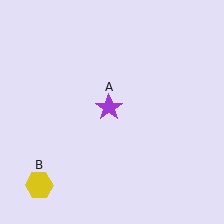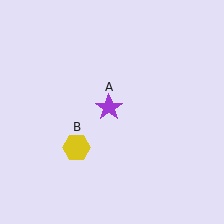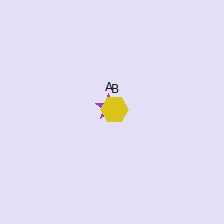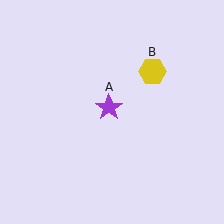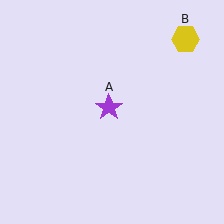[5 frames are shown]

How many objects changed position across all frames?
1 object changed position: yellow hexagon (object B).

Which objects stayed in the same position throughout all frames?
Purple star (object A) remained stationary.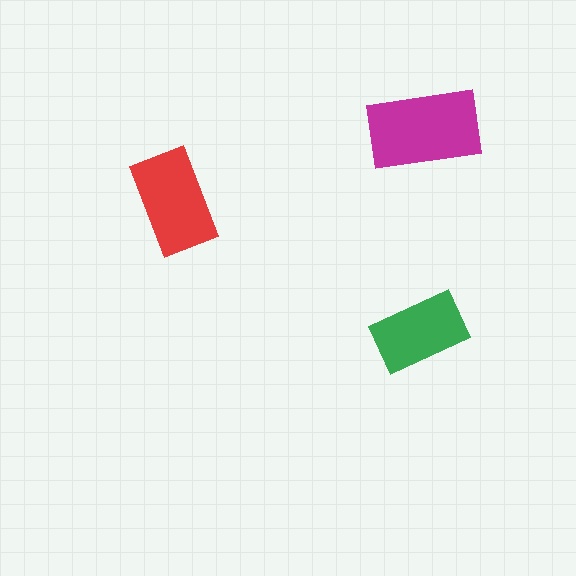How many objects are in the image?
There are 3 objects in the image.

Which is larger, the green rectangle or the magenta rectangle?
The magenta one.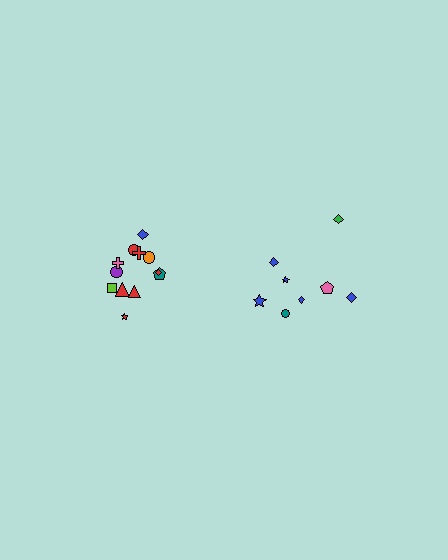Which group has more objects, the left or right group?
The left group.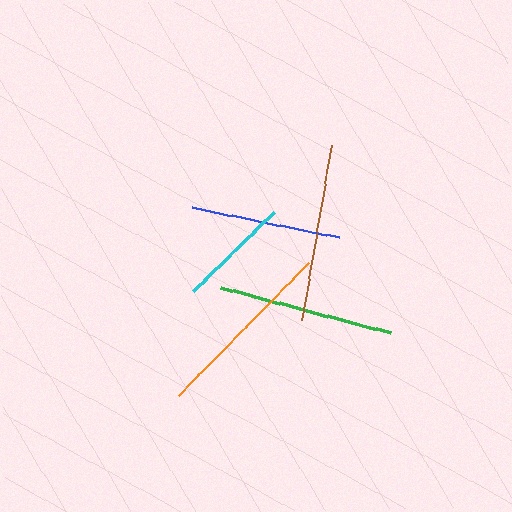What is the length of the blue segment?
The blue segment is approximately 150 pixels long.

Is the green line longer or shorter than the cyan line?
The green line is longer than the cyan line.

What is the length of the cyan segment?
The cyan segment is approximately 113 pixels long.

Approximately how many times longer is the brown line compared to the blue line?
The brown line is approximately 1.2 times the length of the blue line.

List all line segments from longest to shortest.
From longest to shortest: orange, green, brown, blue, cyan.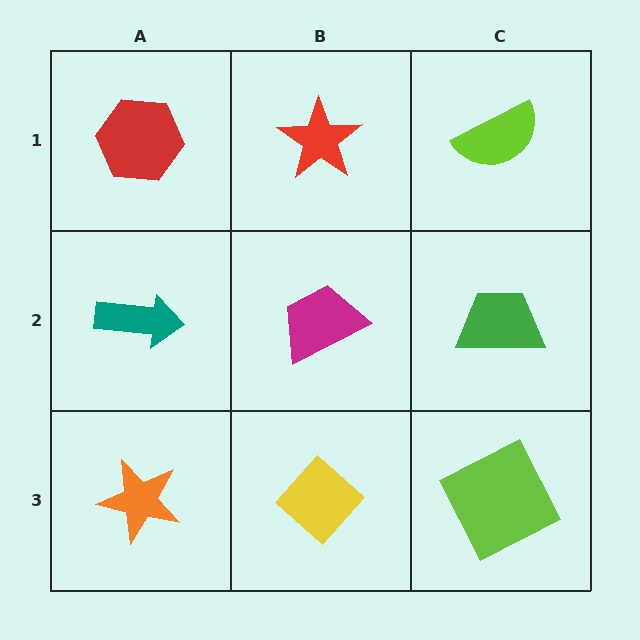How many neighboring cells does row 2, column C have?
3.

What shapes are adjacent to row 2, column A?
A red hexagon (row 1, column A), an orange star (row 3, column A), a magenta trapezoid (row 2, column B).